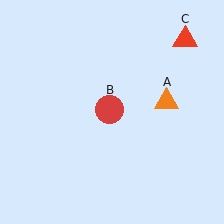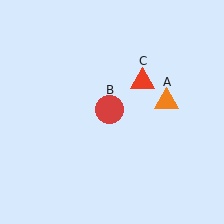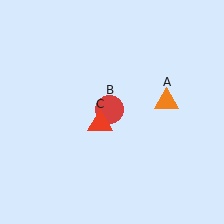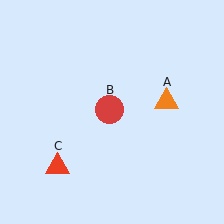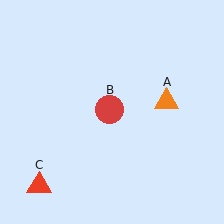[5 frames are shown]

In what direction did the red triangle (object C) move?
The red triangle (object C) moved down and to the left.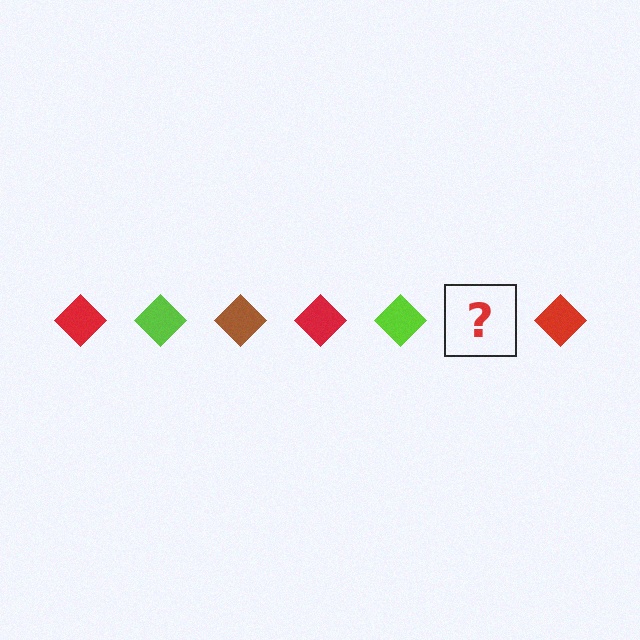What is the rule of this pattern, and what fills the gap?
The rule is that the pattern cycles through red, lime, brown diamonds. The gap should be filled with a brown diamond.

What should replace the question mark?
The question mark should be replaced with a brown diamond.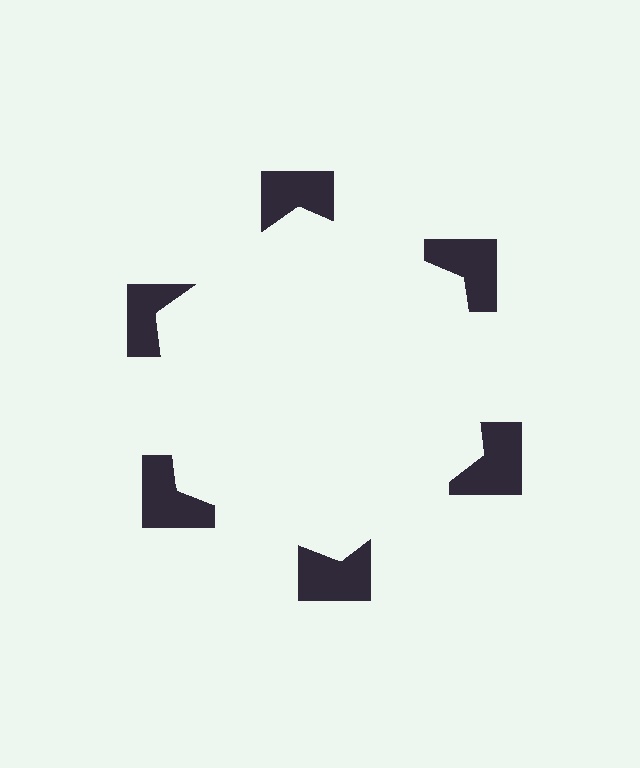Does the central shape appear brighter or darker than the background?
It typically appears slightly brighter than the background, even though no actual brightness change is drawn.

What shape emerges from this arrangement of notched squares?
An illusory hexagon — its edges are inferred from the aligned wedge cuts in the notched squares, not physically drawn.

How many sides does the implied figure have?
6 sides.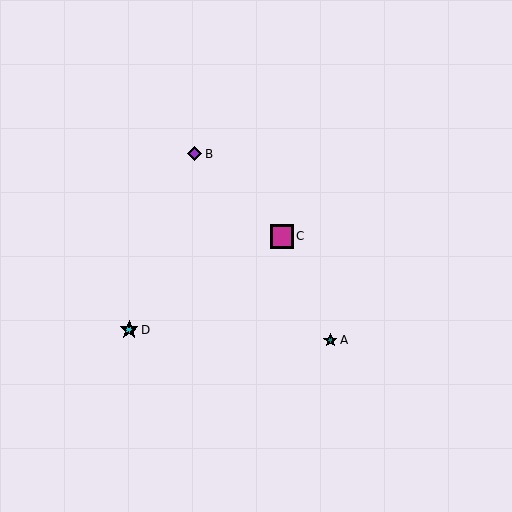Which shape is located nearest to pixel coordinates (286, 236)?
The magenta square (labeled C) at (282, 236) is nearest to that location.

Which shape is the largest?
The magenta square (labeled C) is the largest.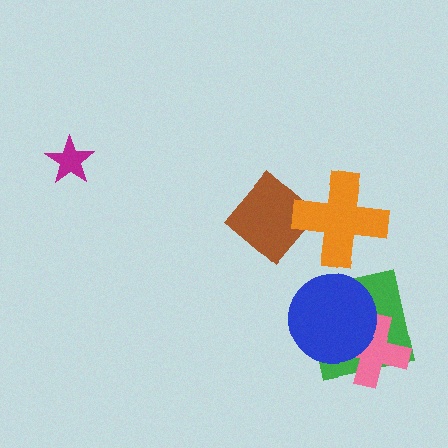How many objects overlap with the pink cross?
2 objects overlap with the pink cross.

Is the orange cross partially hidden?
No, no other shape covers it.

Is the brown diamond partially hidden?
Yes, it is partially covered by another shape.